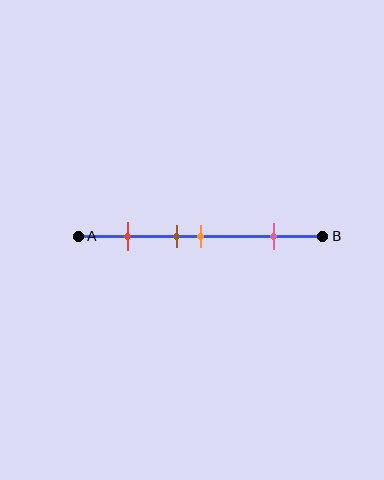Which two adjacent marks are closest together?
The brown and orange marks are the closest adjacent pair.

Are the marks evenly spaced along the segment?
No, the marks are not evenly spaced.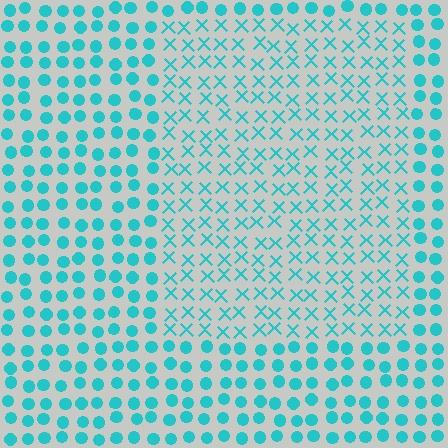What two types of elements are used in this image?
The image uses X marks inside the rectangle region and circles outside it.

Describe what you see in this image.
The image is filled with small cyan elements arranged in a uniform grid. A rectangle-shaped region contains X marks, while the surrounding area contains circles. The boundary is defined purely by the change in element shape.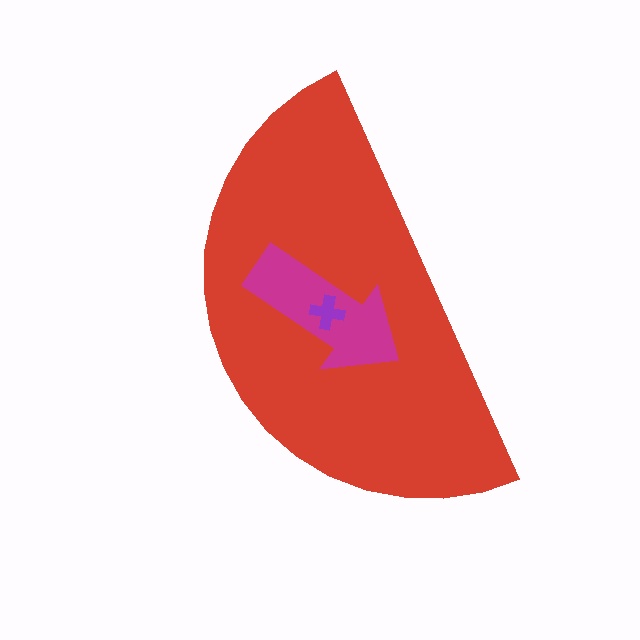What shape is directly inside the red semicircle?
The magenta arrow.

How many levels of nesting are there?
3.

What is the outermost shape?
The red semicircle.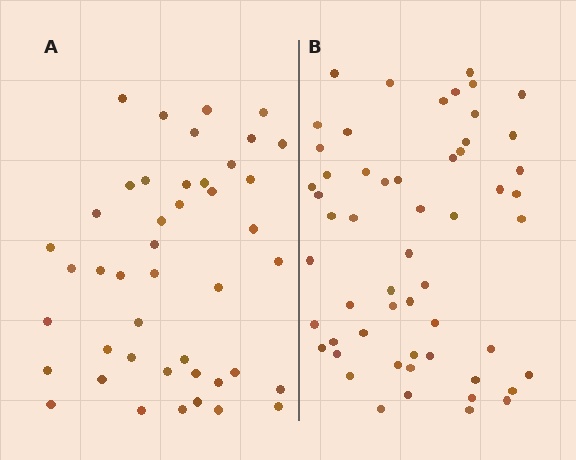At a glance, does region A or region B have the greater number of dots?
Region B (the right region) has more dots.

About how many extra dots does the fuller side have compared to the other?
Region B has roughly 12 or so more dots than region A.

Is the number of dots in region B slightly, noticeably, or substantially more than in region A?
Region B has noticeably more, but not dramatically so. The ratio is roughly 1.3 to 1.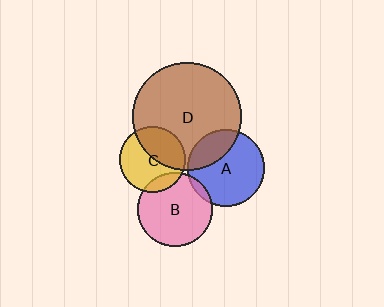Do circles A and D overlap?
Yes.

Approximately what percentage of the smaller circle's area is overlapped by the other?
Approximately 30%.